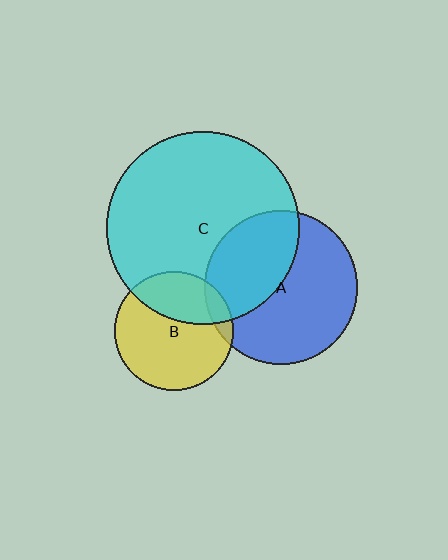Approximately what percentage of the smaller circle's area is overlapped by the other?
Approximately 40%.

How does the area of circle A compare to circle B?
Approximately 1.7 times.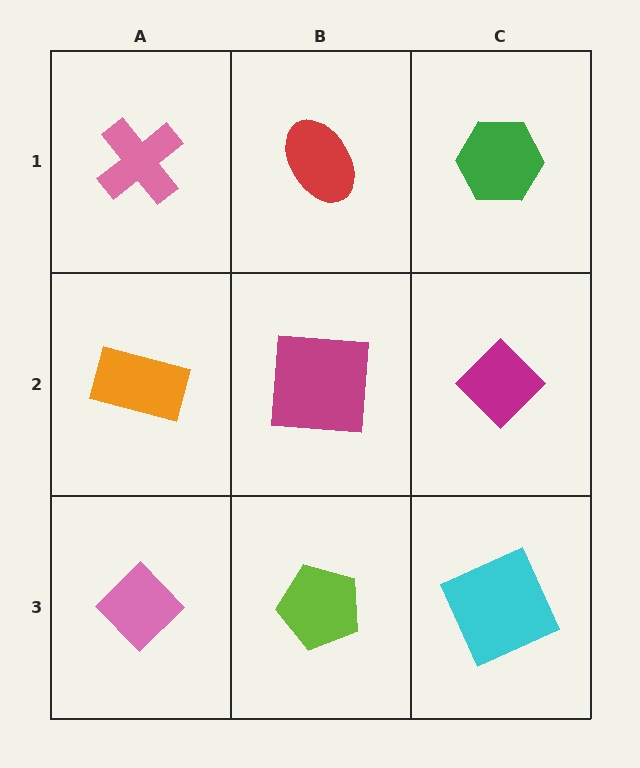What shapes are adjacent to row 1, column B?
A magenta square (row 2, column B), a pink cross (row 1, column A), a green hexagon (row 1, column C).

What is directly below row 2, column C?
A cyan square.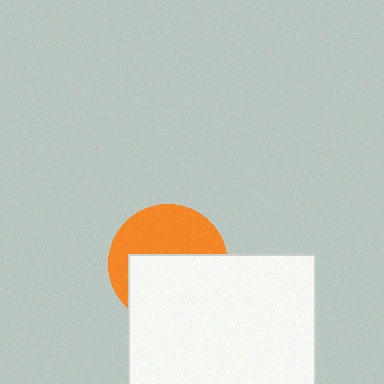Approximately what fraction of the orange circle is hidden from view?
Roughly 54% of the orange circle is hidden behind the white rectangle.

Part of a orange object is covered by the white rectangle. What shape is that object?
It is a circle.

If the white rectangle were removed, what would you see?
You would see the complete orange circle.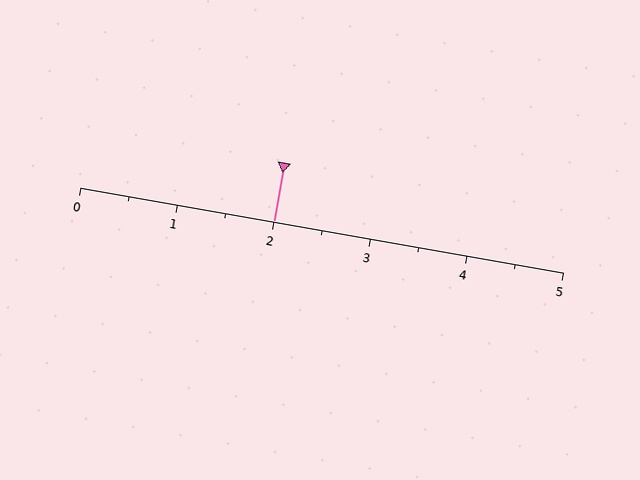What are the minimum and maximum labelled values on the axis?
The axis runs from 0 to 5.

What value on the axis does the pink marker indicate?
The marker indicates approximately 2.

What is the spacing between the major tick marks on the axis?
The major ticks are spaced 1 apart.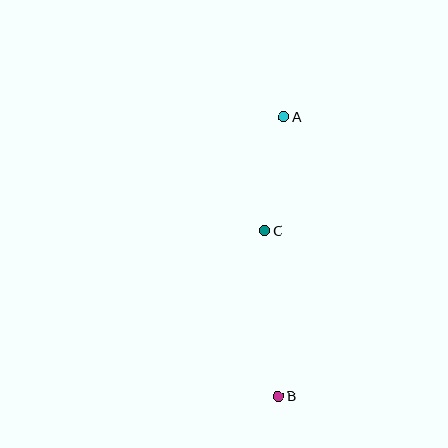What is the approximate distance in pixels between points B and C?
The distance between B and C is approximately 166 pixels.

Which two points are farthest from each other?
Points A and B are farthest from each other.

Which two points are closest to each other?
Points A and C are closest to each other.